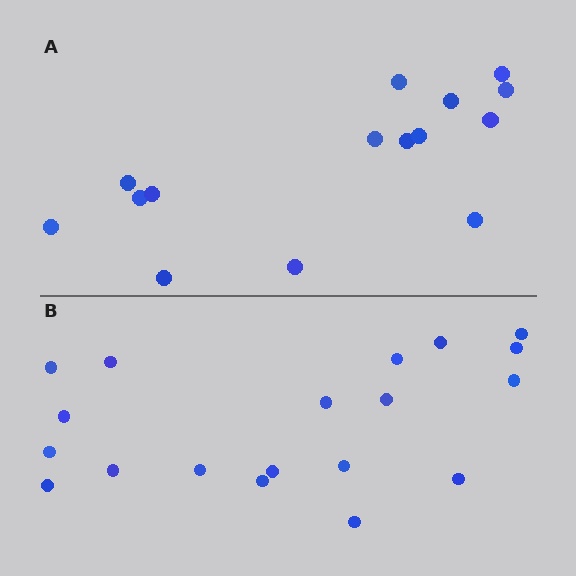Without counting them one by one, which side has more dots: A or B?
Region B (the bottom region) has more dots.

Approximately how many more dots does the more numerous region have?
Region B has about 4 more dots than region A.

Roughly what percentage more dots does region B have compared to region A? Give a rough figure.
About 25% more.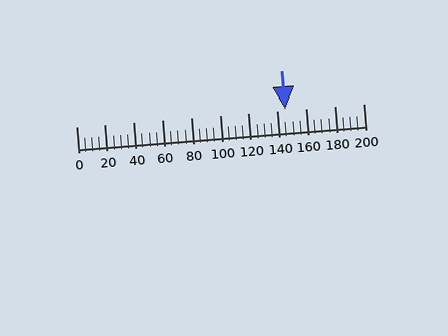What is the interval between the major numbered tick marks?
The major tick marks are spaced 20 units apart.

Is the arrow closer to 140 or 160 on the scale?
The arrow is closer to 140.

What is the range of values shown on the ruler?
The ruler shows values from 0 to 200.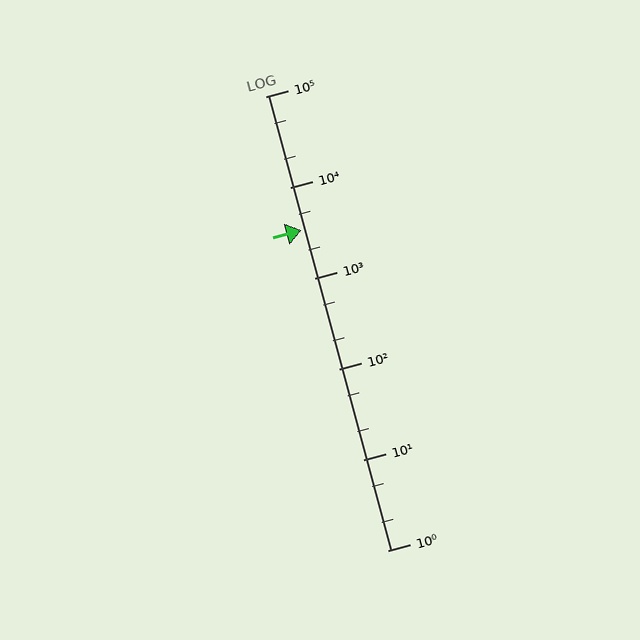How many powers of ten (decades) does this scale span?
The scale spans 5 decades, from 1 to 100000.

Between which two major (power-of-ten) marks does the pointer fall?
The pointer is between 1000 and 10000.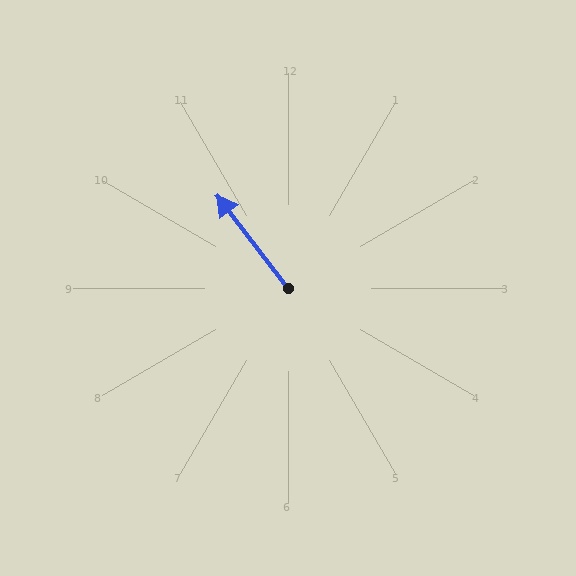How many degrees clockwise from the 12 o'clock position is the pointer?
Approximately 323 degrees.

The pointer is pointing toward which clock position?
Roughly 11 o'clock.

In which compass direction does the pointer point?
Northwest.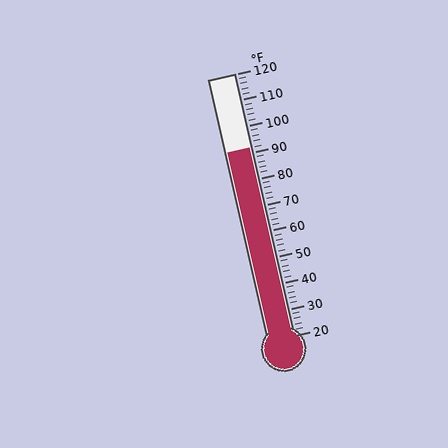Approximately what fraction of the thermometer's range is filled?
The thermometer is filled to approximately 70% of its range.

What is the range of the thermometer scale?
The thermometer scale ranges from 20°F to 120°F.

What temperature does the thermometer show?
The thermometer shows approximately 92°F.